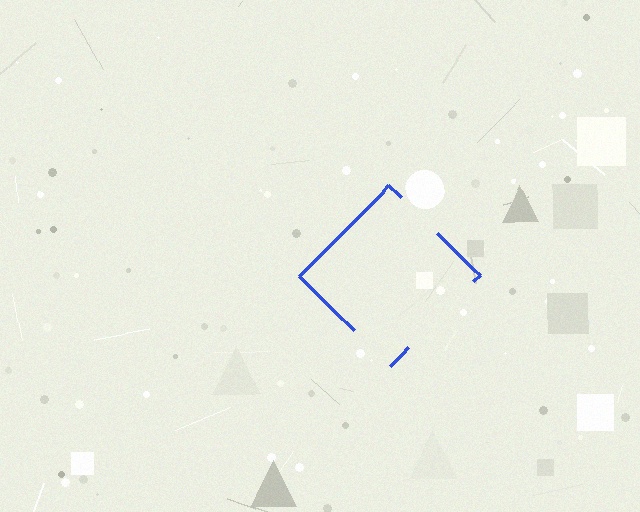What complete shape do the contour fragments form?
The contour fragments form a diamond.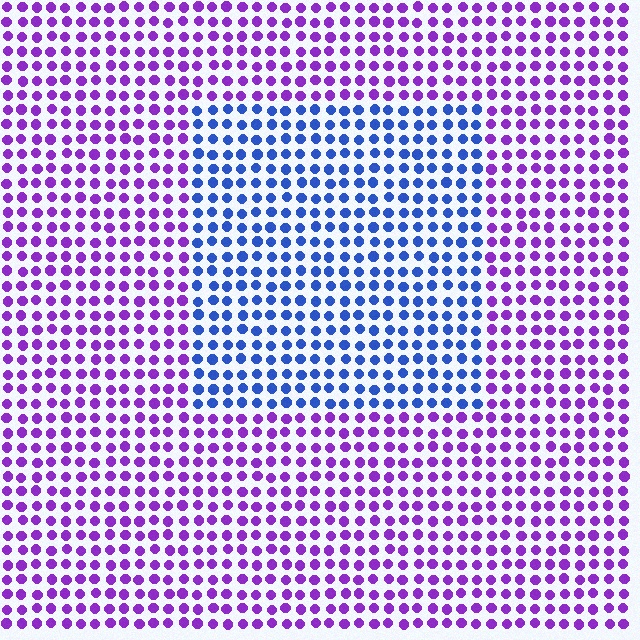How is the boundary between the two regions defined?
The boundary is defined purely by a slight shift in hue (about 55 degrees). Spacing, size, and orientation are identical on both sides.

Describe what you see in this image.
The image is filled with small purple elements in a uniform arrangement. A rectangle-shaped region is visible where the elements are tinted to a slightly different hue, forming a subtle color boundary.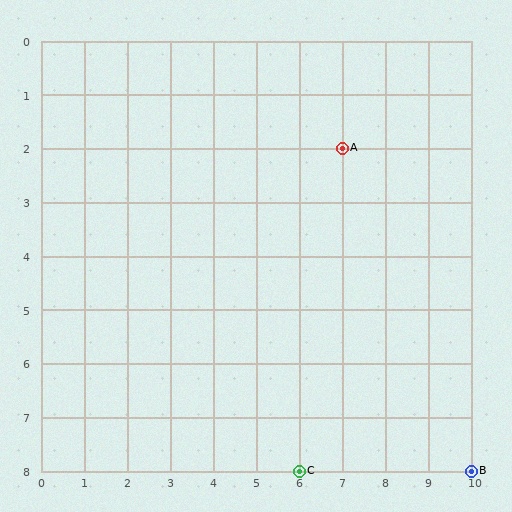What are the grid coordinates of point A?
Point A is at grid coordinates (7, 2).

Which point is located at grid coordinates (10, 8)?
Point B is at (10, 8).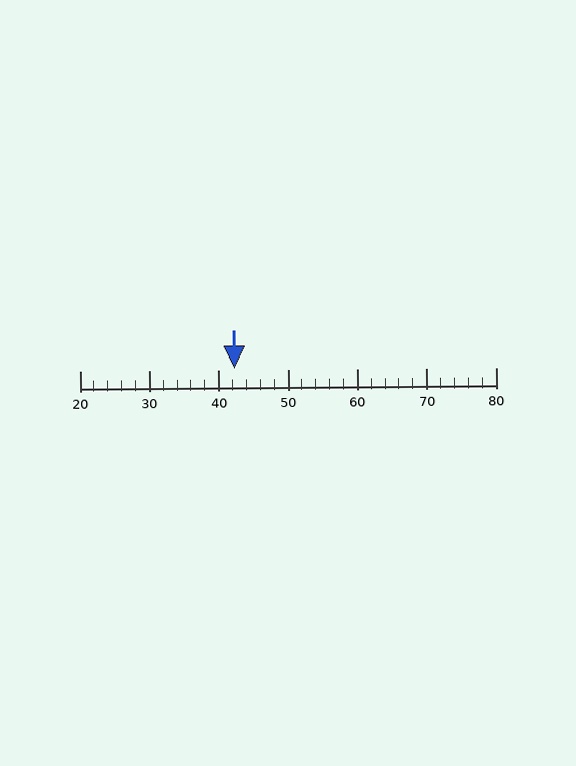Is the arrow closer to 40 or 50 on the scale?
The arrow is closer to 40.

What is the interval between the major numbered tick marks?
The major tick marks are spaced 10 units apart.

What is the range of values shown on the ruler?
The ruler shows values from 20 to 80.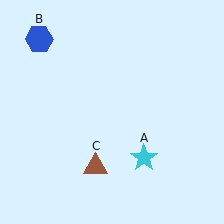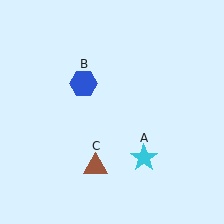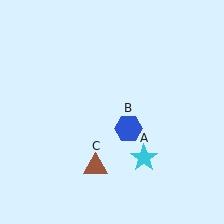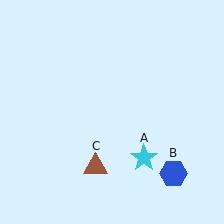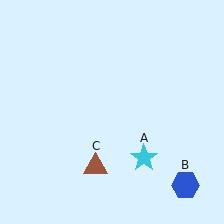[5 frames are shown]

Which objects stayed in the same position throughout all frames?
Cyan star (object A) and brown triangle (object C) remained stationary.